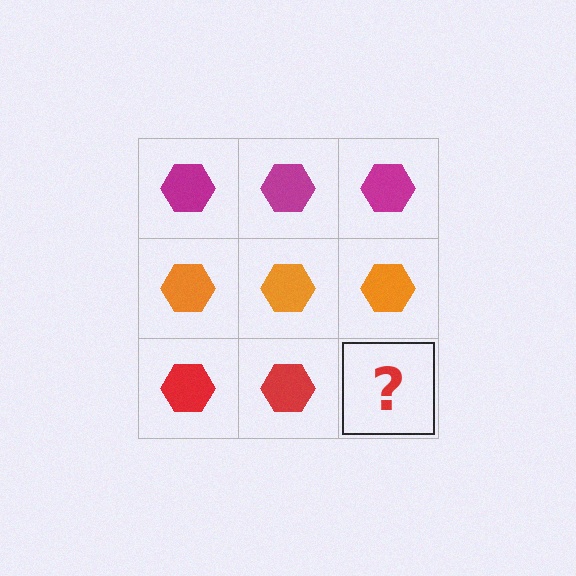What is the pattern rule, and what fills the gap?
The rule is that each row has a consistent color. The gap should be filled with a red hexagon.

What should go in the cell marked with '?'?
The missing cell should contain a red hexagon.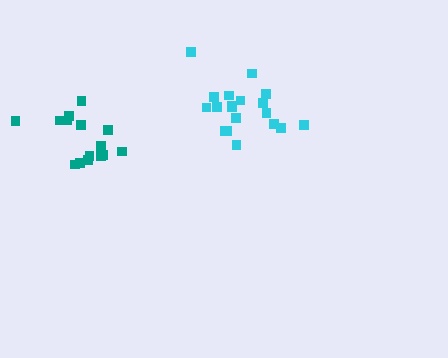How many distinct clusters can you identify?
There are 2 distinct clusters.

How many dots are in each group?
Group 1: 15 dots, Group 2: 19 dots (34 total).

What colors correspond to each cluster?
The clusters are colored: teal, cyan.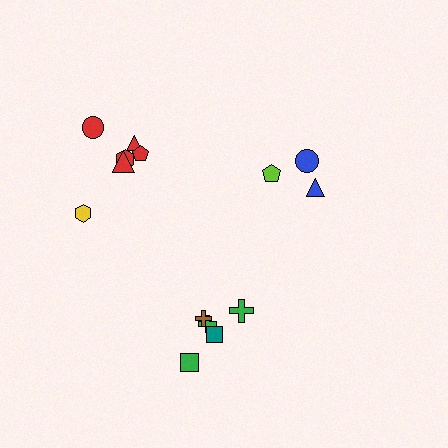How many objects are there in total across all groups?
There are 14 objects.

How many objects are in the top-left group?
There are 6 objects.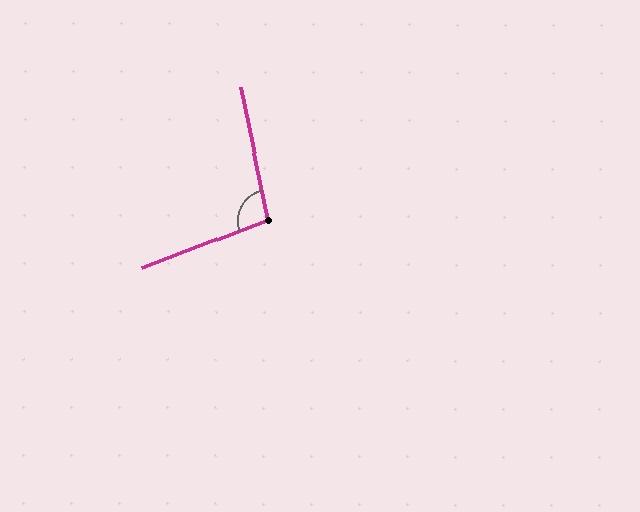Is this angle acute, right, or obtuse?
It is obtuse.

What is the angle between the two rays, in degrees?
Approximately 99 degrees.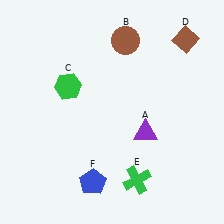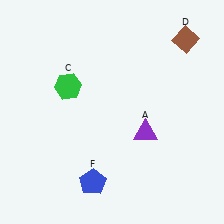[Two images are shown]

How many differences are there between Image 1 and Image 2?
There are 2 differences between the two images.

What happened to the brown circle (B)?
The brown circle (B) was removed in Image 2. It was in the top-right area of Image 1.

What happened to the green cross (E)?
The green cross (E) was removed in Image 2. It was in the bottom-right area of Image 1.